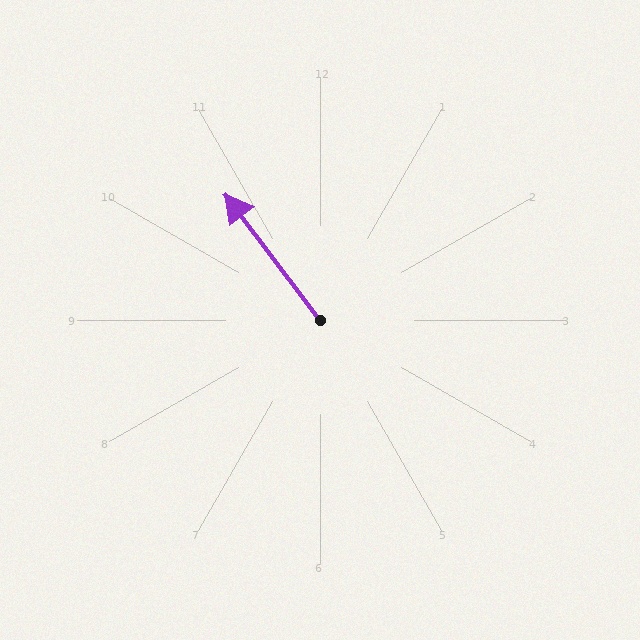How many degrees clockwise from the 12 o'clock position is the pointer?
Approximately 323 degrees.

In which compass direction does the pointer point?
Northwest.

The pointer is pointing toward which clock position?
Roughly 11 o'clock.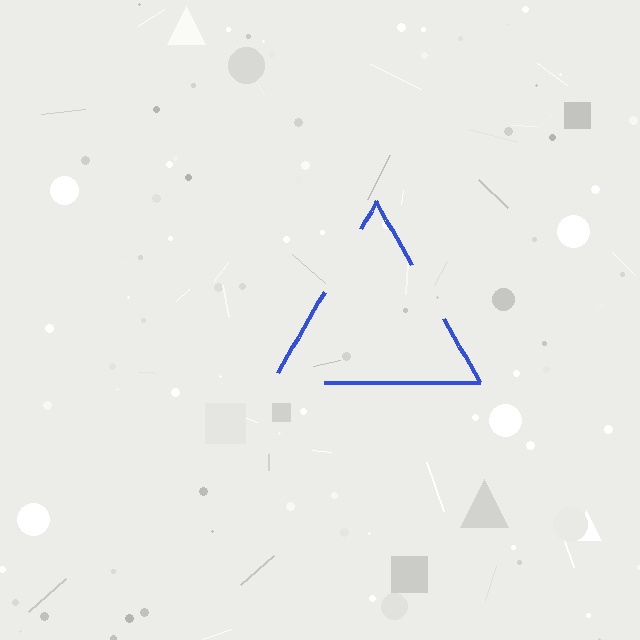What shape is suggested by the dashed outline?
The dashed outline suggests a triangle.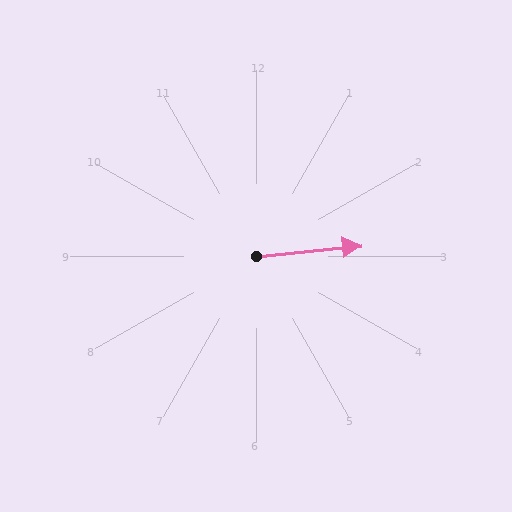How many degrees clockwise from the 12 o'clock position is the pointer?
Approximately 84 degrees.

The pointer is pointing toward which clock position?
Roughly 3 o'clock.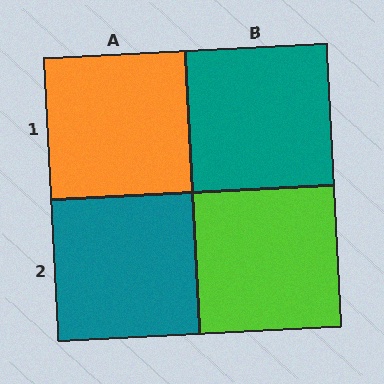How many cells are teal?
2 cells are teal.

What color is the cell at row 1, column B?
Teal.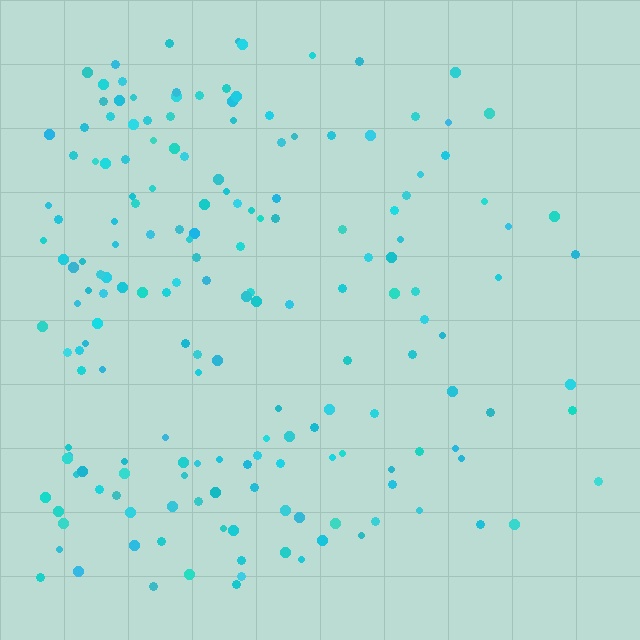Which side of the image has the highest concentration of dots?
The left.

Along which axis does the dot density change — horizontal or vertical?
Horizontal.